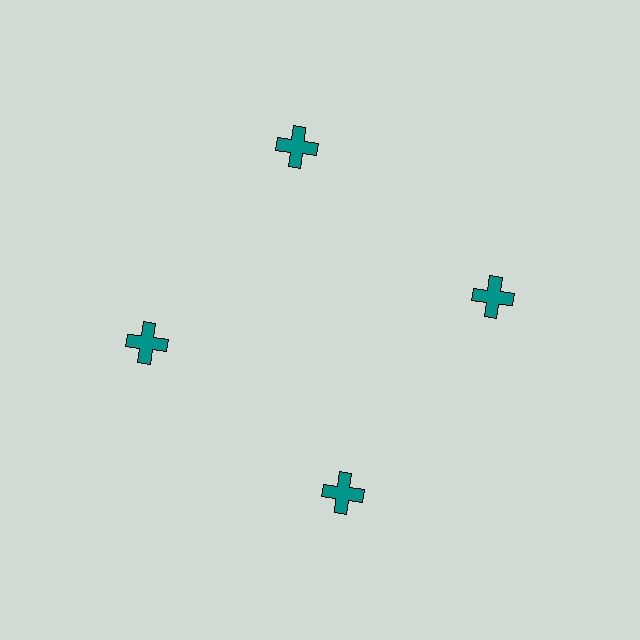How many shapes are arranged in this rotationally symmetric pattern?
There are 4 shapes, arranged in 4 groups of 1.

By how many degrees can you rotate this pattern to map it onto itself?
The pattern maps onto itself every 90 degrees of rotation.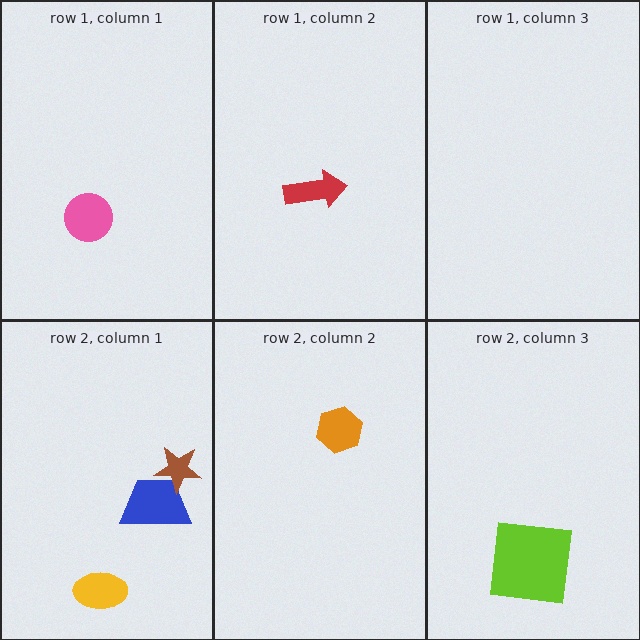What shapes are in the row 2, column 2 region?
The orange hexagon.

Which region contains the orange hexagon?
The row 2, column 2 region.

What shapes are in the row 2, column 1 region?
The blue trapezoid, the yellow ellipse, the brown star.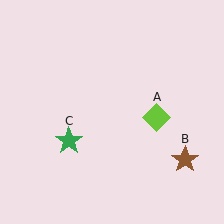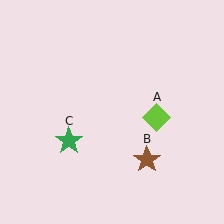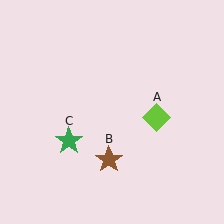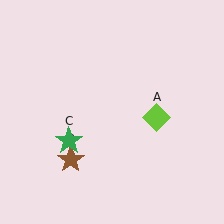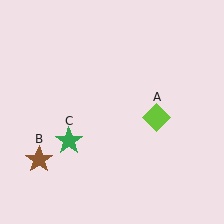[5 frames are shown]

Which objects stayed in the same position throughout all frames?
Lime diamond (object A) and green star (object C) remained stationary.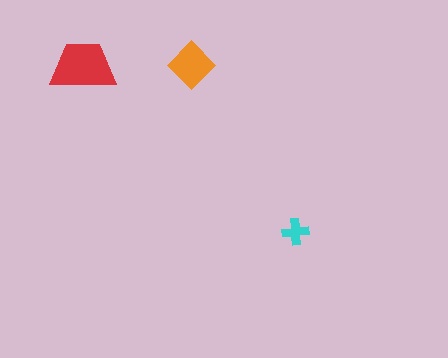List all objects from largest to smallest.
The red trapezoid, the orange diamond, the cyan cross.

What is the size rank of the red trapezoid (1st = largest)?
1st.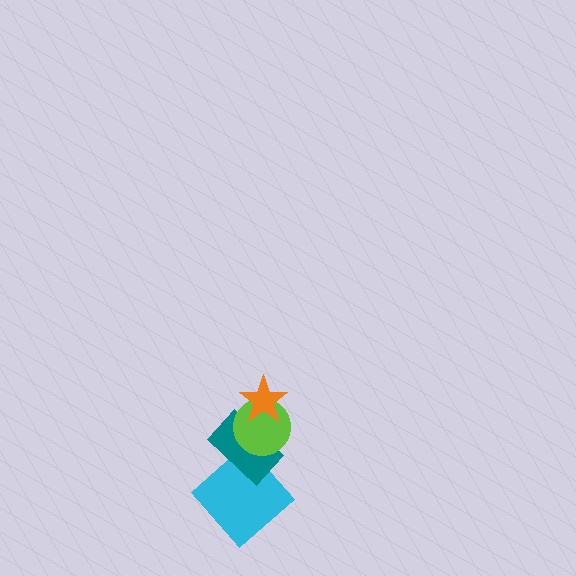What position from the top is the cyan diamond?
The cyan diamond is 4th from the top.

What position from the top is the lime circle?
The lime circle is 2nd from the top.